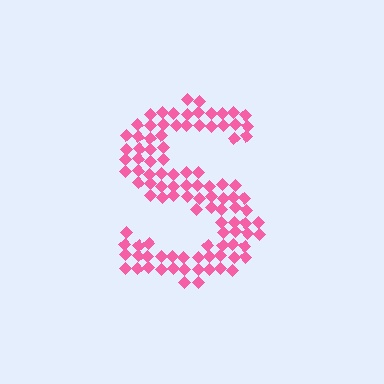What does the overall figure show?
The overall figure shows the letter S.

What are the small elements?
The small elements are diamonds.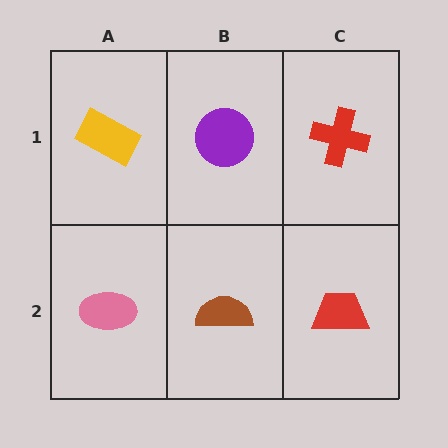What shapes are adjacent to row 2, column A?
A yellow rectangle (row 1, column A), a brown semicircle (row 2, column B).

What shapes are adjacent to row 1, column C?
A red trapezoid (row 2, column C), a purple circle (row 1, column B).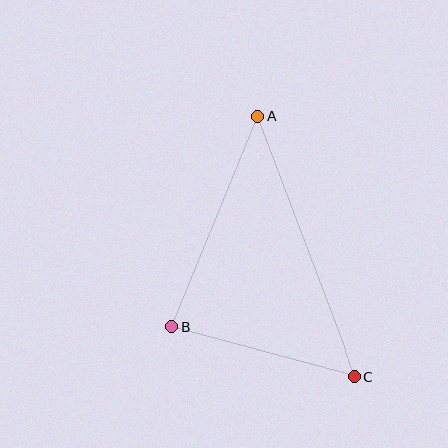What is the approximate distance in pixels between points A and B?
The distance between A and B is approximately 228 pixels.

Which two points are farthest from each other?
Points A and C are farthest from each other.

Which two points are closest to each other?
Points B and C are closest to each other.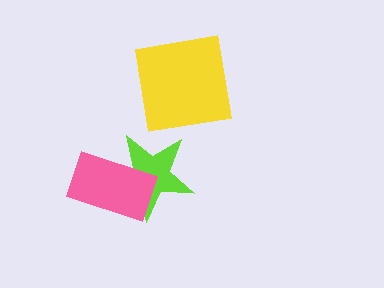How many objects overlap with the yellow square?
0 objects overlap with the yellow square.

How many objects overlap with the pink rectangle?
1 object overlaps with the pink rectangle.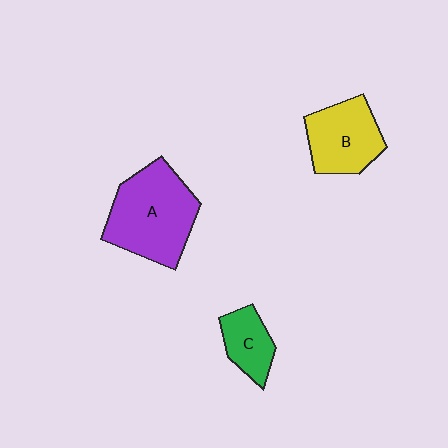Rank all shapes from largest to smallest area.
From largest to smallest: A (purple), B (yellow), C (green).